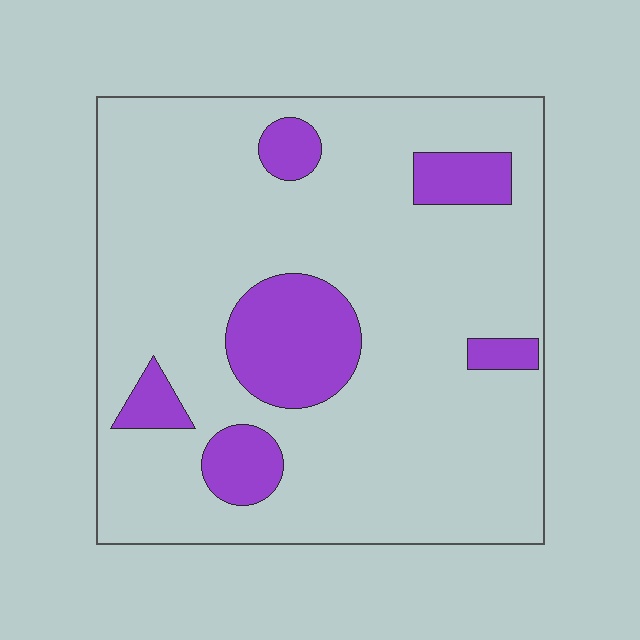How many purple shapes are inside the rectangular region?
6.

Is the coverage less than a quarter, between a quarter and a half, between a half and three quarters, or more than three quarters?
Less than a quarter.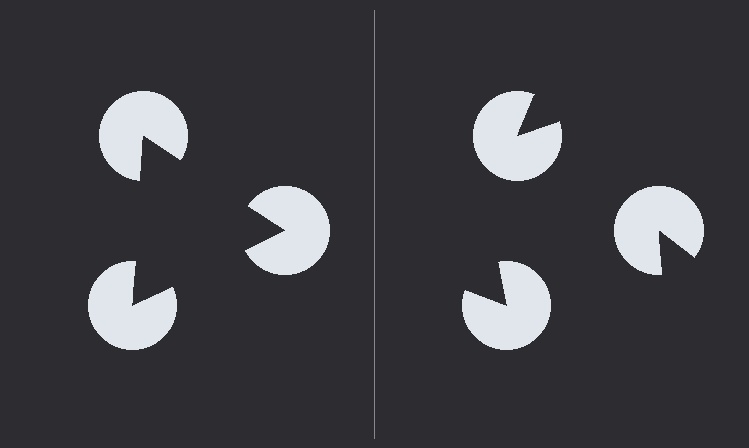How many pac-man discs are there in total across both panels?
6 — 3 on each side.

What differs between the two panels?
The pac-man discs are positioned identically on both sides; only the wedge orientations differ. On the left they align to a triangle; on the right they are misaligned.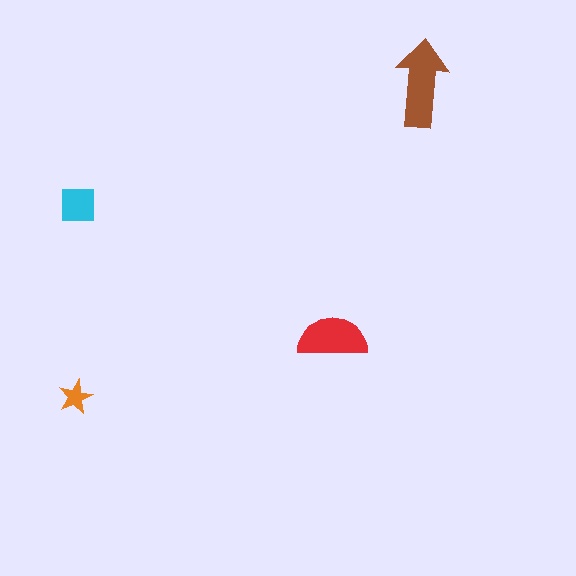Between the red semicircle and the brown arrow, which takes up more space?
The brown arrow.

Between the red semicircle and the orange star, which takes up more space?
The red semicircle.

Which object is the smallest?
The orange star.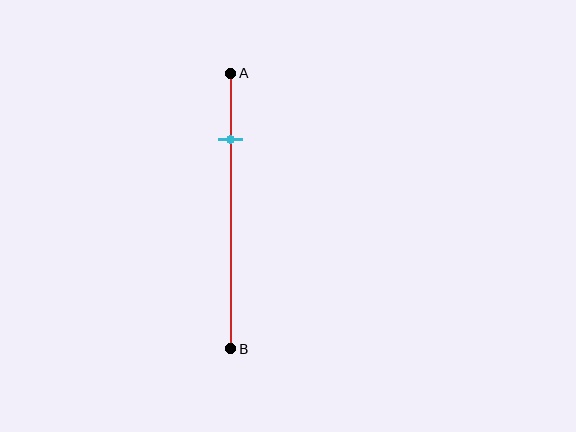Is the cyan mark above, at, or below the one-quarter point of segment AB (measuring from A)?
The cyan mark is approximately at the one-quarter point of segment AB.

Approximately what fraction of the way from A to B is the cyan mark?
The cyan mark is approximately 25% of the way from A to B.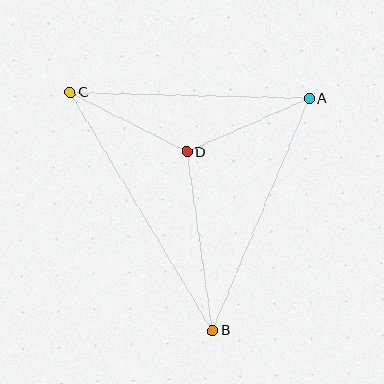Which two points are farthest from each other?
Points B and C are farthest from each other.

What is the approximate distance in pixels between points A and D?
The distance between A and D is approximately 133 pixels.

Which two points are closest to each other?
Points C and D are closest to each other.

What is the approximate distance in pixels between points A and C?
The distance between A and C is approximately 239 pixels.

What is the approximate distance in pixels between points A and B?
The distance between A and B is approximately 251 pixels.